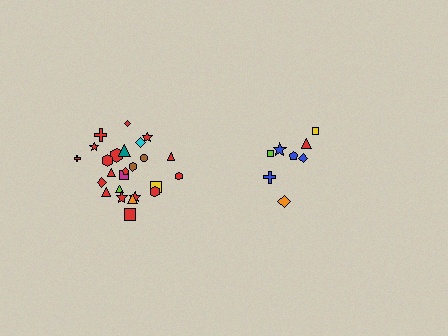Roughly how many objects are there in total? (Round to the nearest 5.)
Roughly 35 objects in total.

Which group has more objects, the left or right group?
The left group.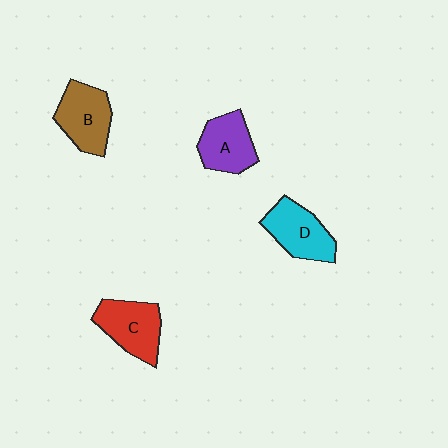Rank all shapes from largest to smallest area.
From largest to smallest: B (brown), C (red), D (cyan), A (purple).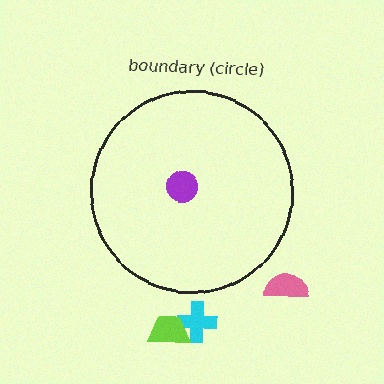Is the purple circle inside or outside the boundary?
Inside.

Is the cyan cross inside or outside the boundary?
Outside.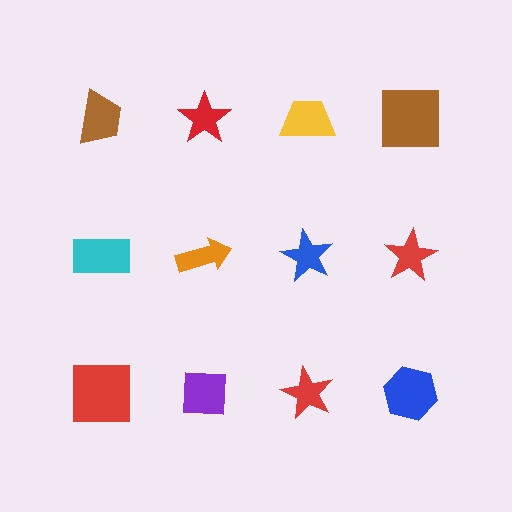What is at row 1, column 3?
A yellow trapezoid.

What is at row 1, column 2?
A red star.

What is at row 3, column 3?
A red star.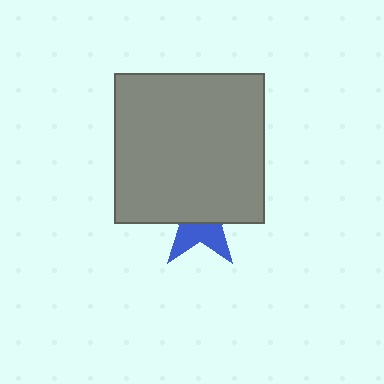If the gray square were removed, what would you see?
You would see the complete blue star.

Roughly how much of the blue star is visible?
A small part of it is visible (roughly 39%).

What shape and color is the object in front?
The object in front is a gray square.